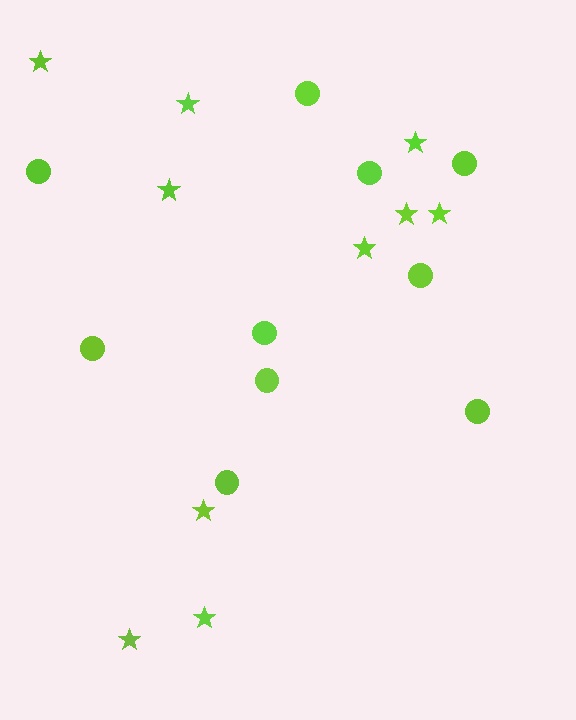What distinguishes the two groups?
There are 2 groups: one group of circles (10) and one group of stars (10).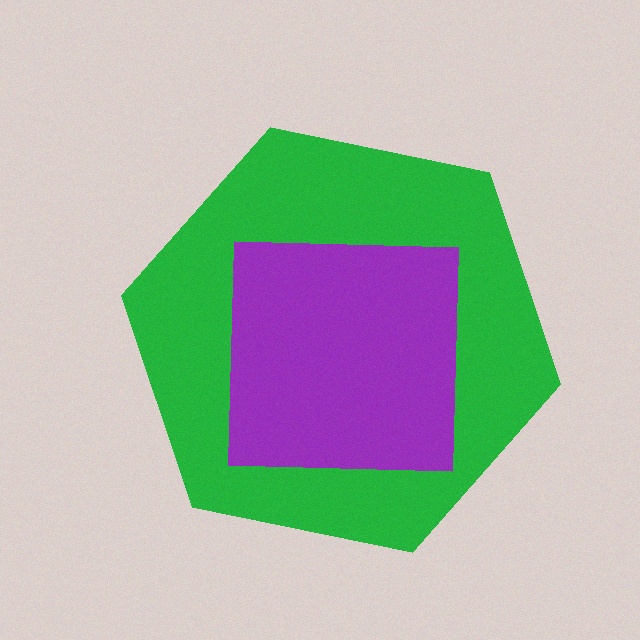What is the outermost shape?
The green hexagon.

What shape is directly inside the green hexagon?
The purple square.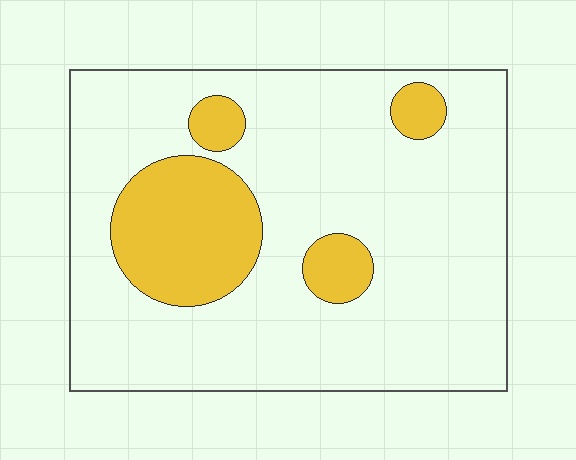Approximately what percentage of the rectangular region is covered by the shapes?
Approximately 20%.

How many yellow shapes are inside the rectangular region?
4.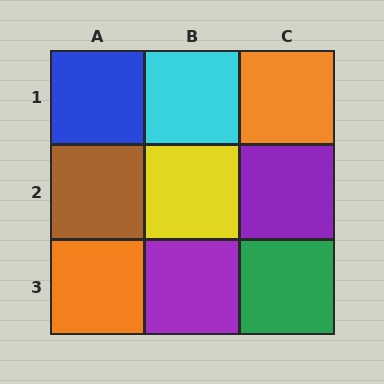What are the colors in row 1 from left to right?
Blue, cyan, orange.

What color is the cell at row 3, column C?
Green.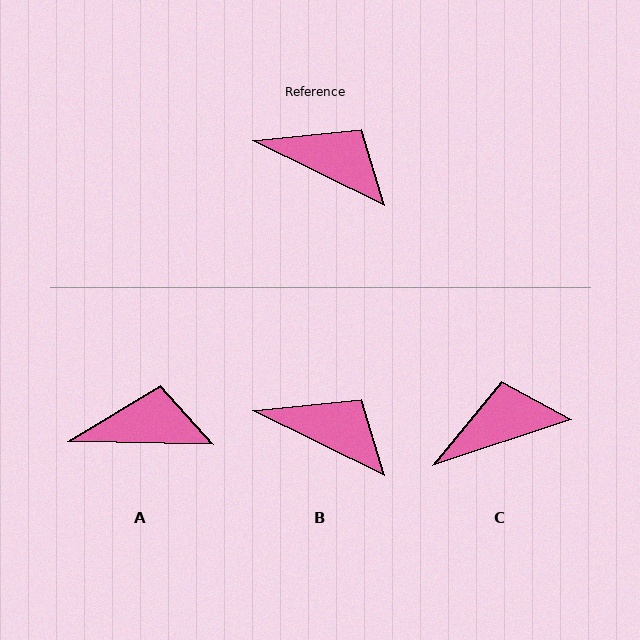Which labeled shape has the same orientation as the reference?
B.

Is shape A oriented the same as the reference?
No, it is off by about 25 degrees.